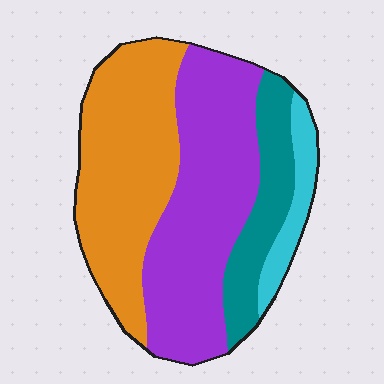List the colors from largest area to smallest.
From largest to smallest: purple, orange, teal, cyan.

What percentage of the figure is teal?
Teal takes up less than a quarter of the figure.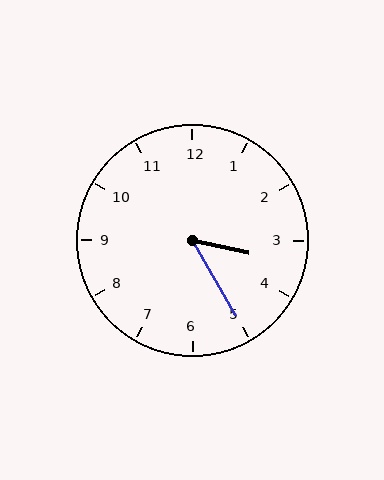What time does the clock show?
3:25.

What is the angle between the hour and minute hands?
Approximately 48 degrees.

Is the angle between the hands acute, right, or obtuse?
It is acute.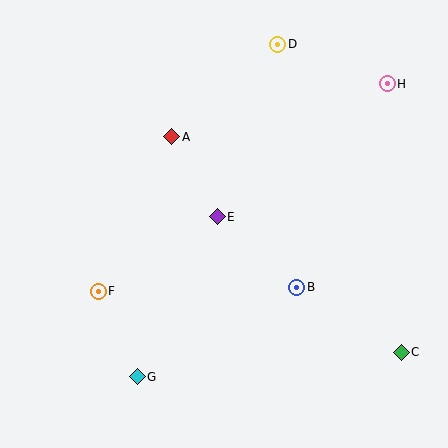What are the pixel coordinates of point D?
Point D is at (278, 44).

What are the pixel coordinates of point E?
Point E is at (217, 217).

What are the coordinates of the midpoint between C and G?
The midpoint between C and G is at (269, 364).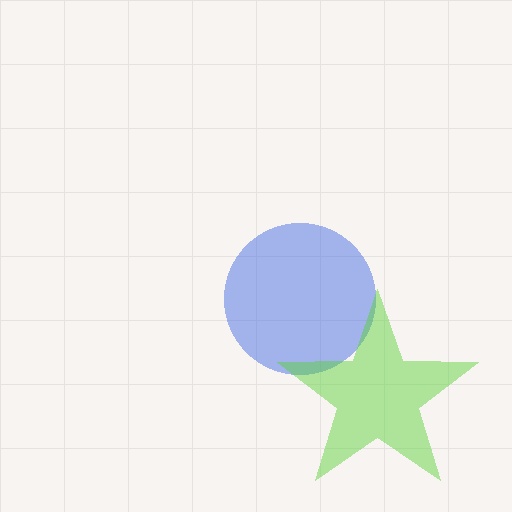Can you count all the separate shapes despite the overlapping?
Yes, there are 2 separate shapes.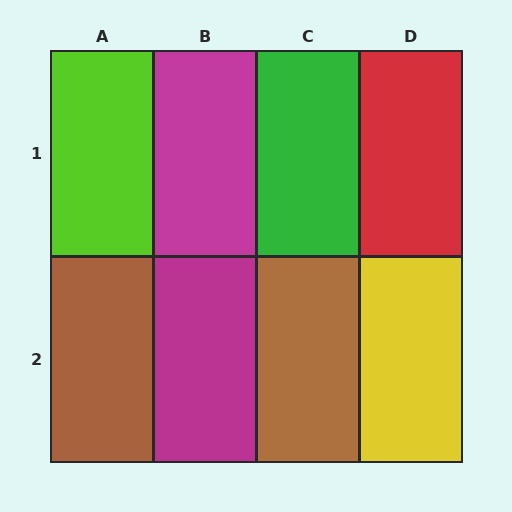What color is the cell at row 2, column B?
Magenta.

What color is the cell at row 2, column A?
Brown.